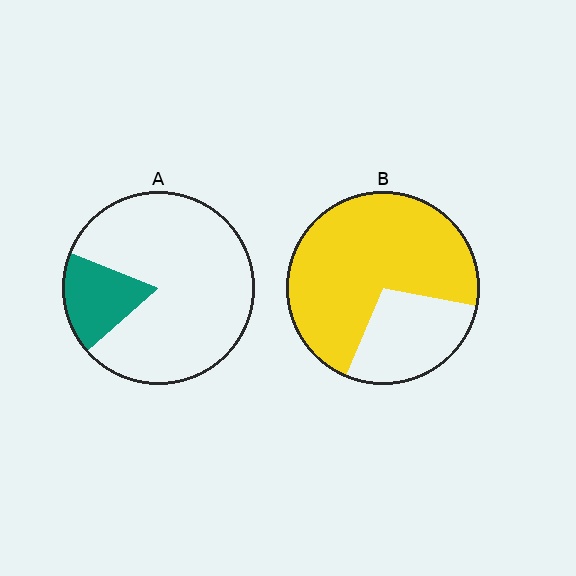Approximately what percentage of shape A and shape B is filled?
A is approximately 20% and B is approximately 70%.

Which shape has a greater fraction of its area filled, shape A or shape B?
Shape B.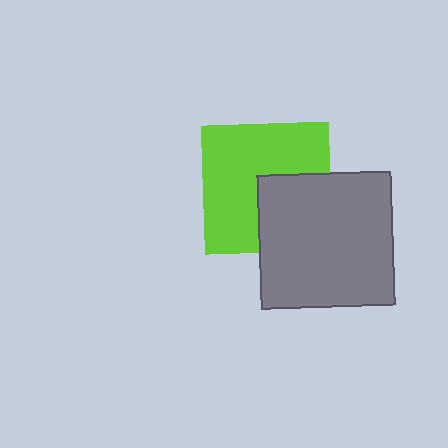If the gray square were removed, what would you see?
You would see the complete lime square.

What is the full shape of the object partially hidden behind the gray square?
The partially hidden object is a lime square.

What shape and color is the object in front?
The object in front is a gray square.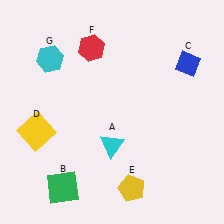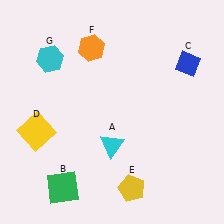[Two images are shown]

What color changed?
The hexagon (F) changed from red in Image 1 to orange in Image 2.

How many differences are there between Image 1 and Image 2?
There is 1 difference between the two images.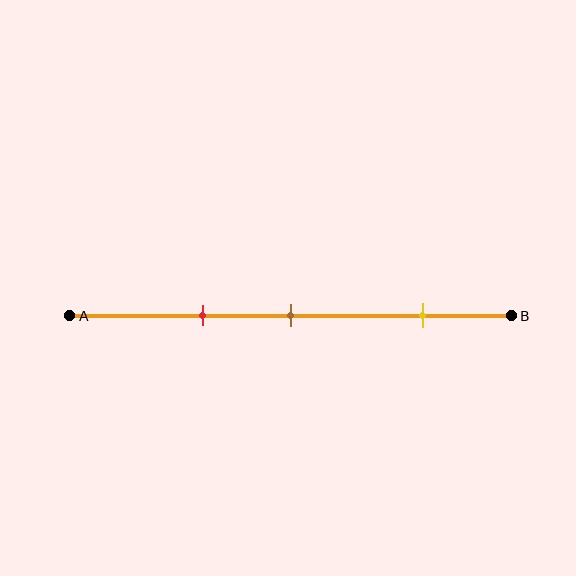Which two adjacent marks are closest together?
The red and brown marks are the closest adjacent pair.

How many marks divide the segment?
There are 3 marks dividing the segment.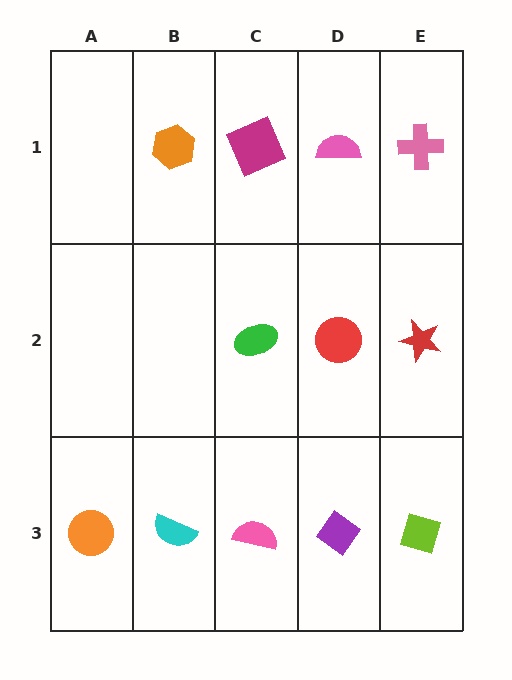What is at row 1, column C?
A magenta square.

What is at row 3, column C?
A pink semicircle.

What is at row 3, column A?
An orange circle.